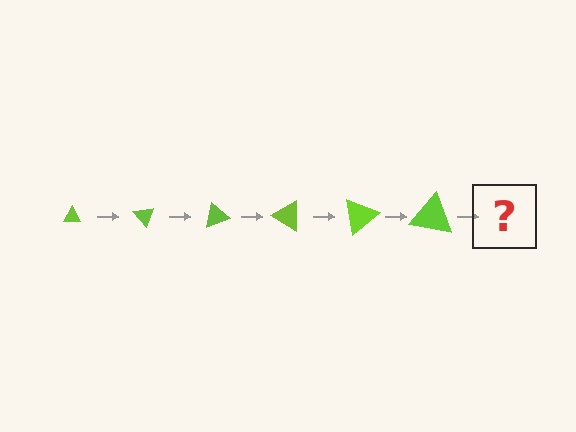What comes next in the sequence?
The next element should be a triangle, larger than the previous one and rotated 300 degrees from the start.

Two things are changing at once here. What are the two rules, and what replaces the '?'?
The two rules are that the triangle grows larger each step and it rotates 50 degrees each step. The '?' should be a triangle, larger than the previous one and rotated 300 degrees from the start.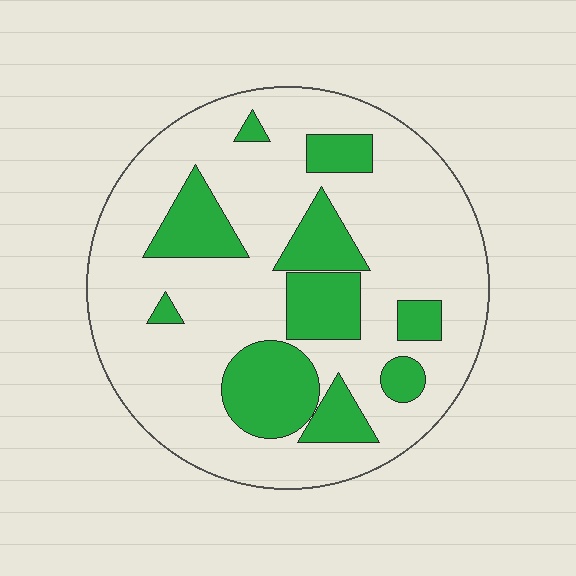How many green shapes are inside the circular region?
10.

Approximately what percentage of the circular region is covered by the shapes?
Approximately 25%.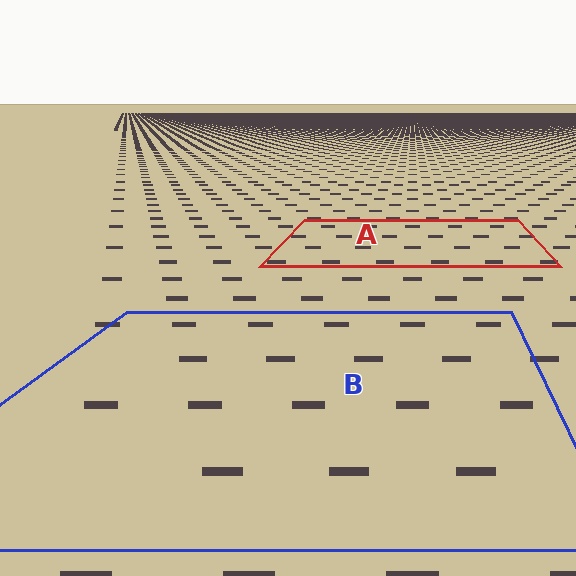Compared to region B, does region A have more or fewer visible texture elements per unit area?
Region A has more texture elements per unit area — they are packed more densely because it is farther away.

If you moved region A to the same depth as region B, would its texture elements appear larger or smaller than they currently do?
They would appear larger. At a closer depth, the same texture elements are projected at a bigger on-screen size.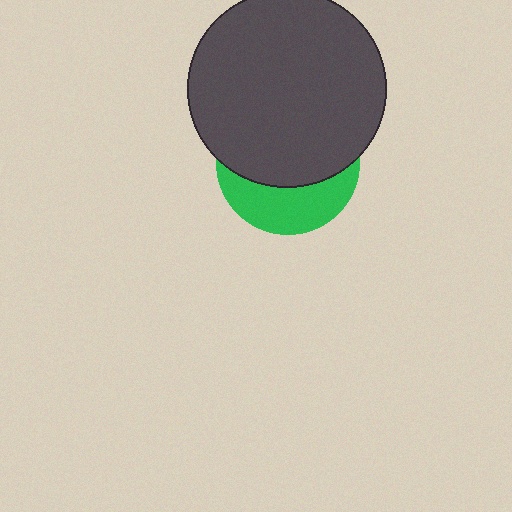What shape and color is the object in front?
The object in front is a dark gray circle.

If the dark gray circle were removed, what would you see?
You would see the complete green circle.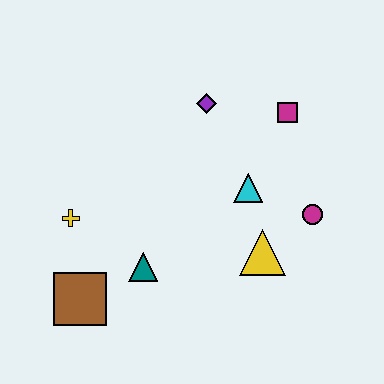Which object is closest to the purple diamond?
The magenta square is closest to the purple diamond.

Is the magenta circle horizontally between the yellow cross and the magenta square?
No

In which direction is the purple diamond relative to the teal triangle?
The purple diamond is above the teal triangle.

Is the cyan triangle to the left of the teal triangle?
No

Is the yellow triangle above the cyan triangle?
No